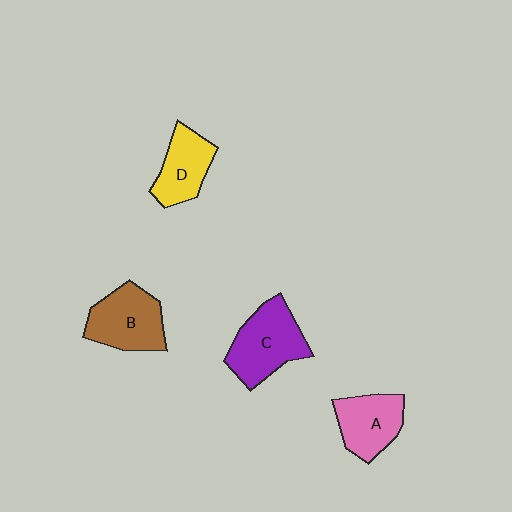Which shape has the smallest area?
Shape D (yellow).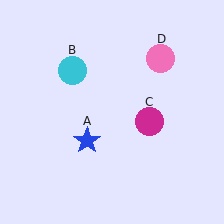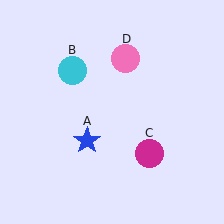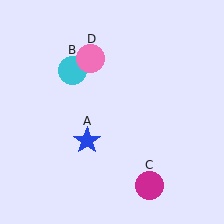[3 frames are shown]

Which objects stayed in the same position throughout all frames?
Blue star (object A) and cyan circle (object B) remained stationary.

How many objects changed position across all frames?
2 objects changed position: magenta circle (object C), pink circle (object D).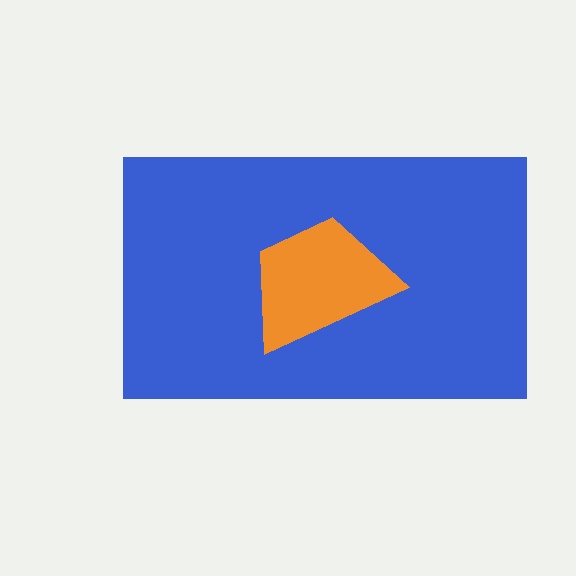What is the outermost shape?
The blue rectangle.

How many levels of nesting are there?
2.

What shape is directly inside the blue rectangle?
The orange trapezoid.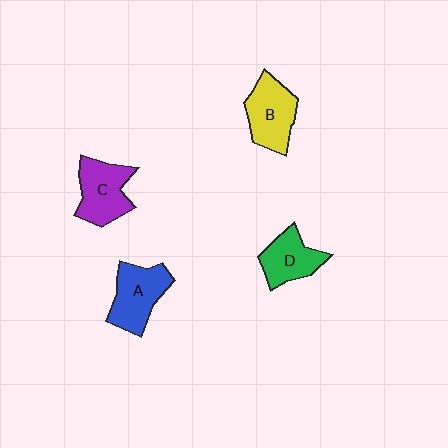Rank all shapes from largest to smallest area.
From largest to smallest: A (blue), B (yellow), C (purple), D (green).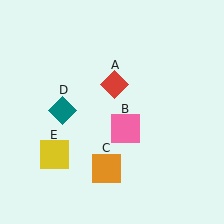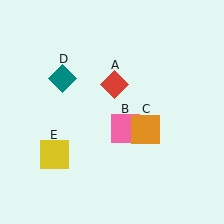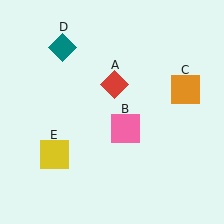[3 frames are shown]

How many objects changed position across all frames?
2 objects changed position: orange square (object C), teal diamond (object D).